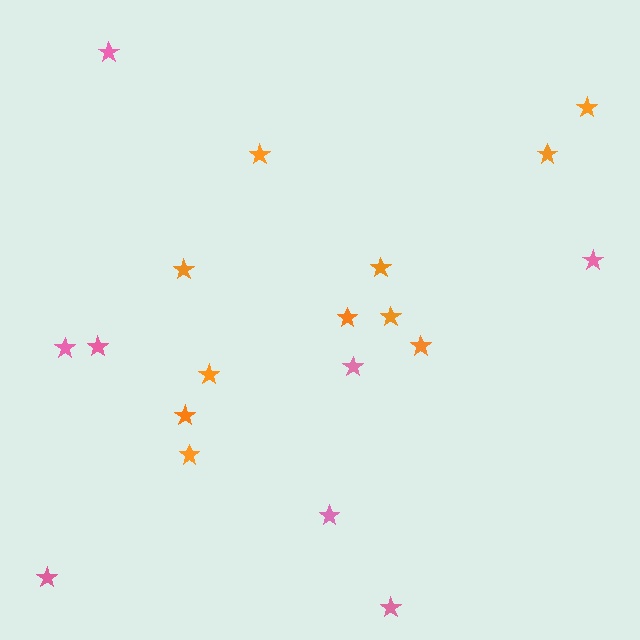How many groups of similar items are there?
There are 2 groups: one group of orange stars (11) and one group of pink stars (8).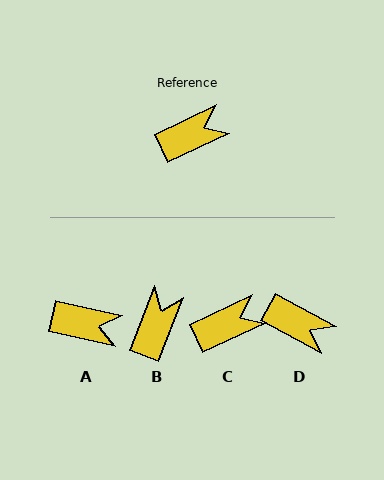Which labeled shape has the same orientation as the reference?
C.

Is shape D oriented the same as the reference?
No, it is off by about 53 degrees.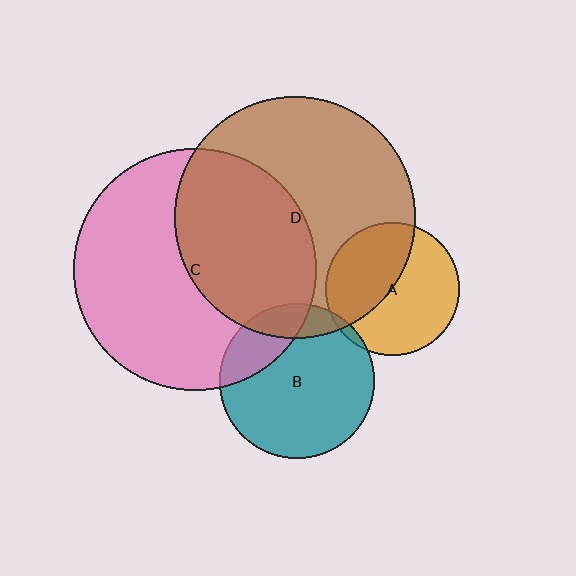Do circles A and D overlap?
Yes.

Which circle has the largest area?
Circle C (pink).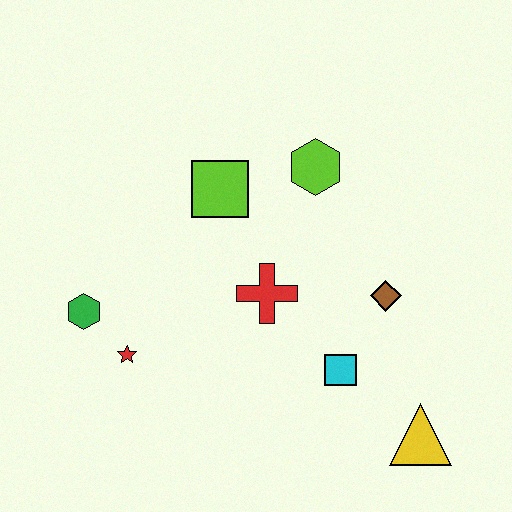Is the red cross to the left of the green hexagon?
No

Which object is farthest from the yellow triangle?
The green hexagon is farthest from the yellow triangle.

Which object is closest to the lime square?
The lime hexagon is closest to the lime square.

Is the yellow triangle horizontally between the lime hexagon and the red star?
No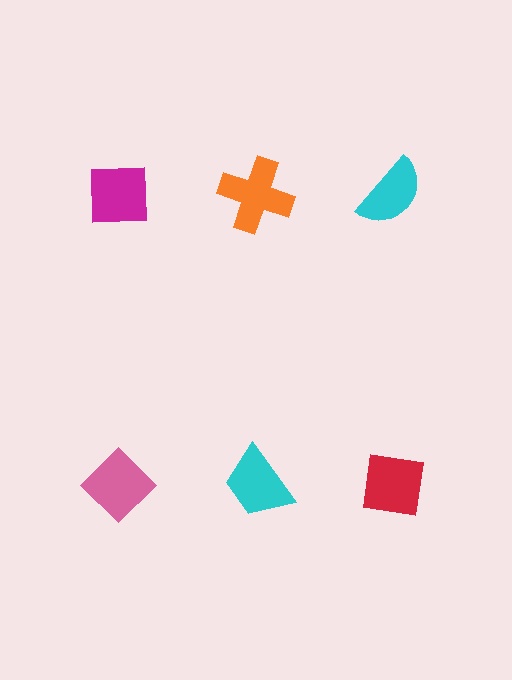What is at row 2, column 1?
A pink diamond.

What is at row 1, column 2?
An orange cross.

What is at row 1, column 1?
A magenta square.